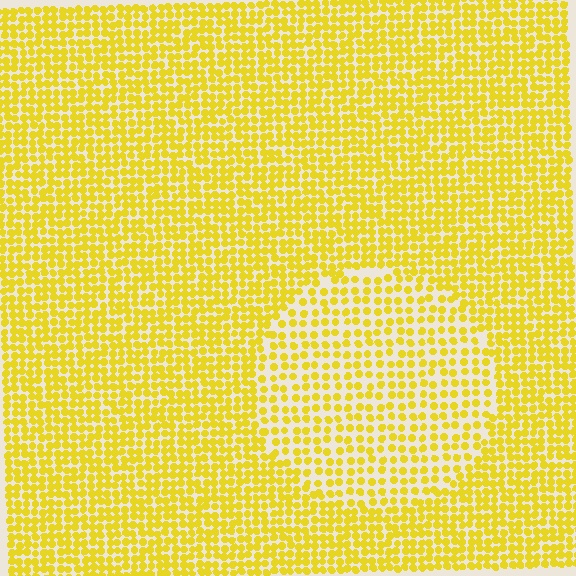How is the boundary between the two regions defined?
The boundary is defined by a change in element density (approximately 1.7x ratio). All elements are the same color, size, and shape.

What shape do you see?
I see a circle.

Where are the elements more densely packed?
The elements are more densely packed outside the circle boundary.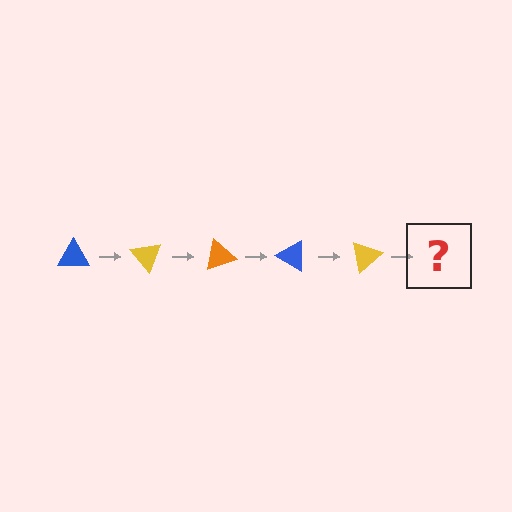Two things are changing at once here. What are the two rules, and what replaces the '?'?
The two rules are that it rotates 50 degrees each step and the color cycles through blue, yellow, and orange. The '?' should be an orange triangle, rotated 250 degrees from the start.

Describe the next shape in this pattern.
It should be an orange triangle, rotated 250 degrees from the start.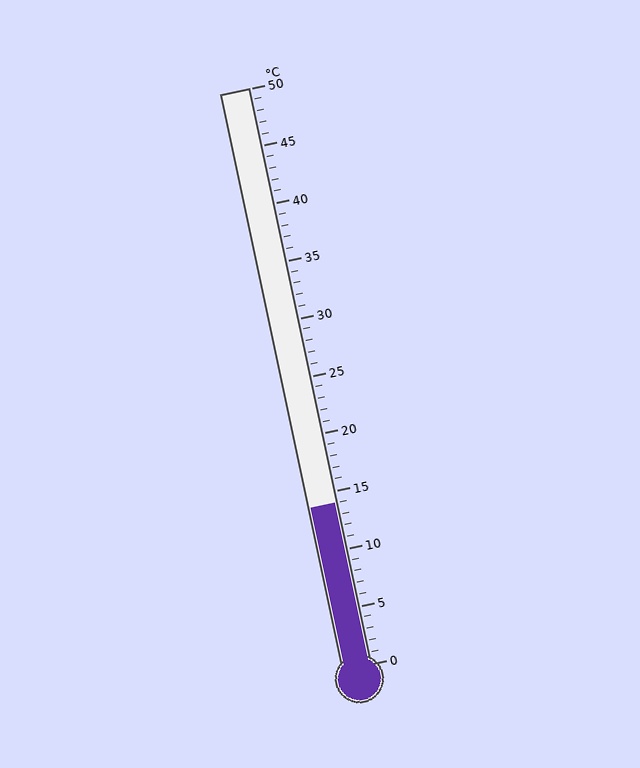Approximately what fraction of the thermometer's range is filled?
The thermometer is filled to approximately 30% of its range.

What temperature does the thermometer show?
The thermometer shows approximately 14°C.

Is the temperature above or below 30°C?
The temperature is below 30°C.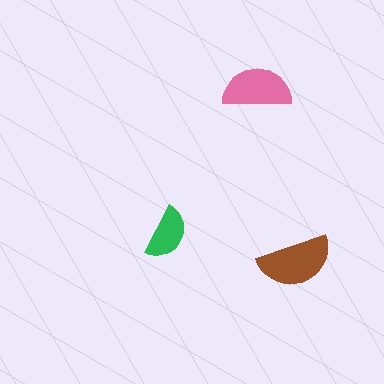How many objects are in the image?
There are 3 objects in the image.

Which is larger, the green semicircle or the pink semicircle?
The pink one.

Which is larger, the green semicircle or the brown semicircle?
The brown one.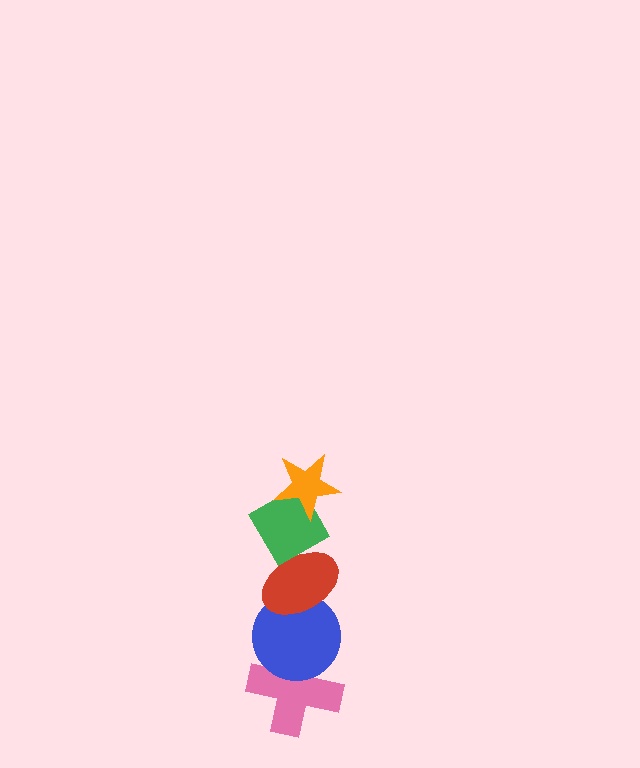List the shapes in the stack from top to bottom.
From top to bottom: the orange star, the green diamond, the red ellipse, the blue circle, the pink cross.